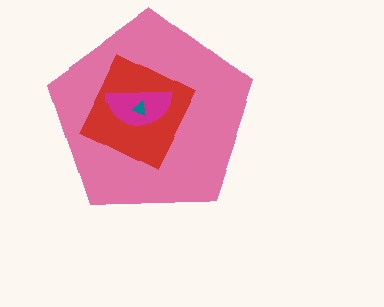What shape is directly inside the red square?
The magenta semicircle.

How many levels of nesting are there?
4.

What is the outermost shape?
The pink pentagon.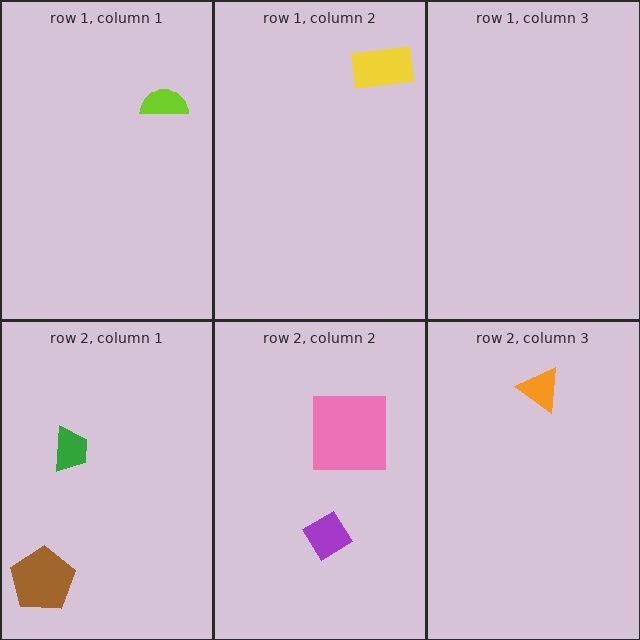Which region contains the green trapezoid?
The row 2, column 1 region.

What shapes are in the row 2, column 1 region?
The green trapezoid, the brown pentagon.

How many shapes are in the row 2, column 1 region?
2.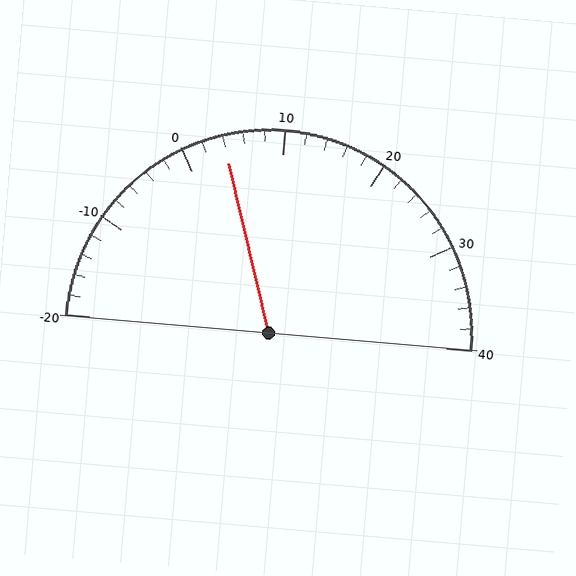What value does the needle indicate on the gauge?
The needle indicates approximately 4.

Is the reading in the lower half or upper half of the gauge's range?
The reading is in the lower half of the range (-20 to 40).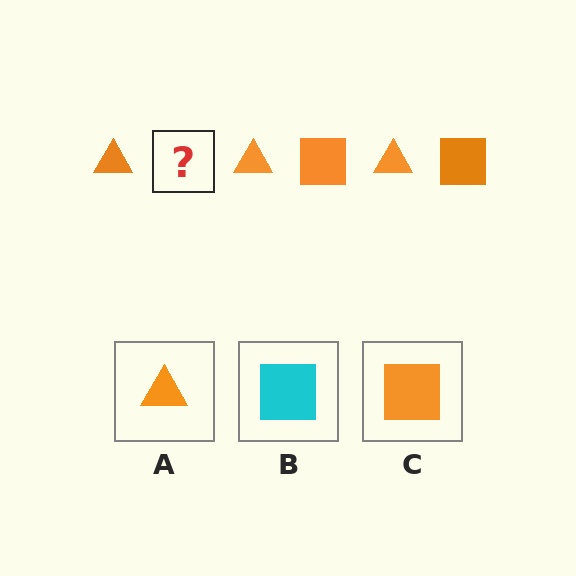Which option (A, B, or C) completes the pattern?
C.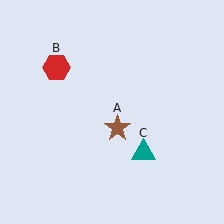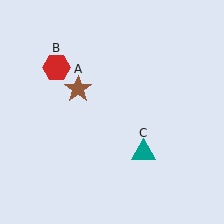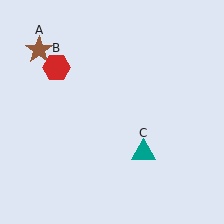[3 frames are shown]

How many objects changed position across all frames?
1 object changed position: brown star (object A).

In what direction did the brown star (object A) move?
The brown star (object A) moved up and to the left.